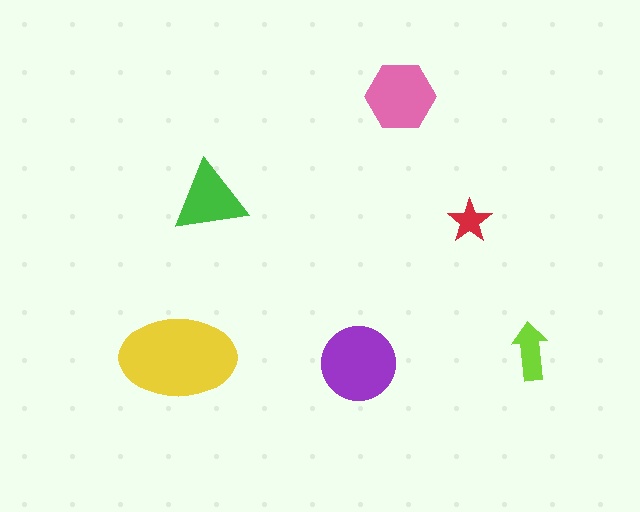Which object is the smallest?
The red star.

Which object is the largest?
The yellow ellipse.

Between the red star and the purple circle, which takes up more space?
The purple circle.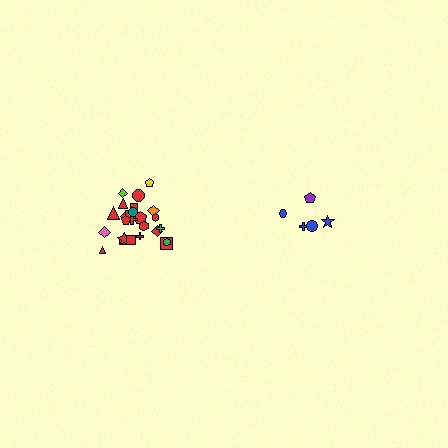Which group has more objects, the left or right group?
The left group.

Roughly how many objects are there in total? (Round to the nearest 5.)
Roughly 30 objects in total.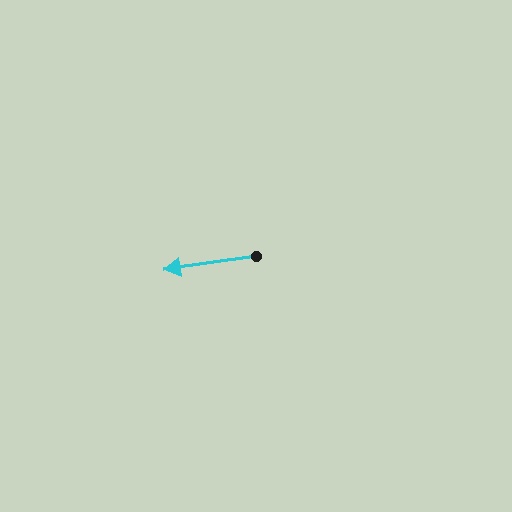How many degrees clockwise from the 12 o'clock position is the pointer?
Approximately 262 degrees.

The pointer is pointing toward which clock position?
Roughly 9 o'clock.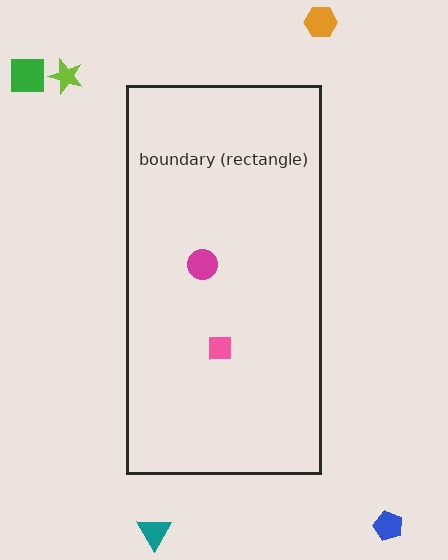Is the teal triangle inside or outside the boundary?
Outside.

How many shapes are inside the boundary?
2 inside, 5 outside.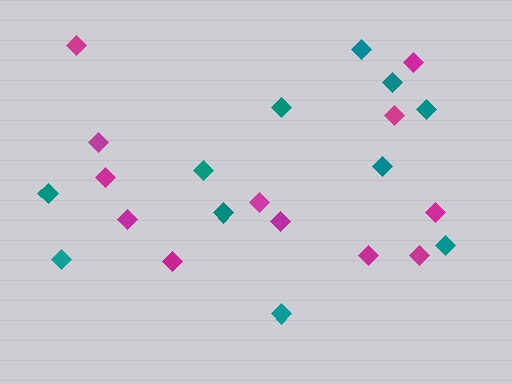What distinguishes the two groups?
There are 2 groups: one group of teal diamonds (11) and one group of magenta diamonds (12).